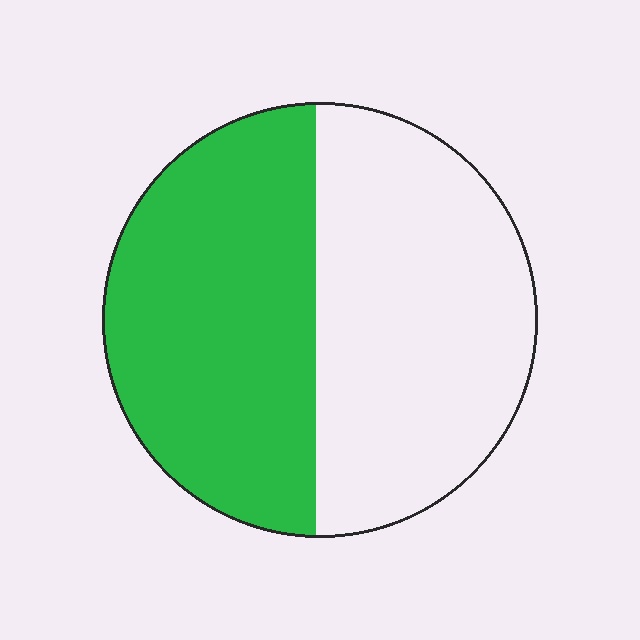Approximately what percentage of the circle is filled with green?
Approximately 50%.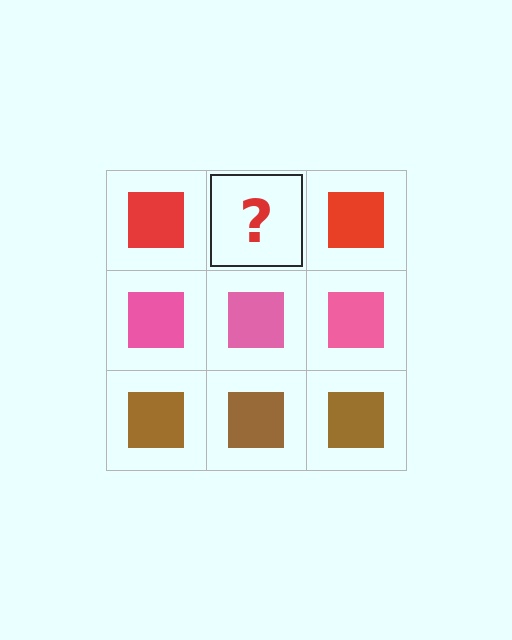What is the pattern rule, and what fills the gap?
The rule is that each row has a consistent color. The gap should be filled with a red square.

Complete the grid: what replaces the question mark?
The question mark should be replaced with a red square.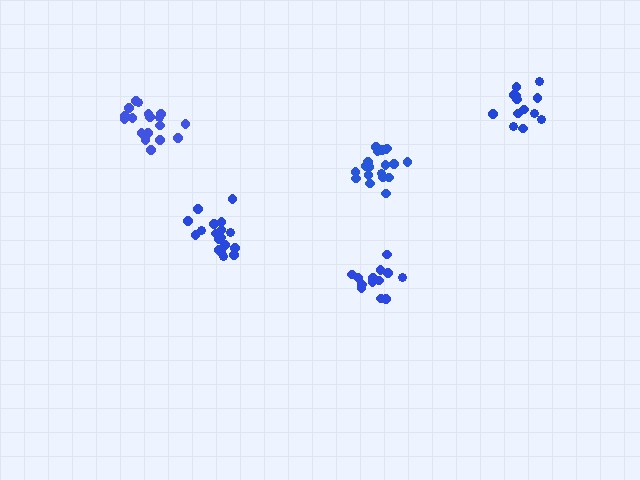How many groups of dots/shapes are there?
There are 5 groups.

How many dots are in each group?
Group 1: 19 dots, Group 2: 13 dots, Group 3: 18 dots, Group 4: 13 dots, Group 5: 18 dots (81 total).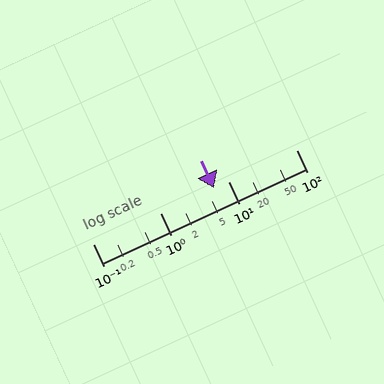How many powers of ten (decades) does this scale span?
The scale spans 3 decades, from 0.1 to 100.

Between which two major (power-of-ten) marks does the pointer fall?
The pointer is between 1 and 10.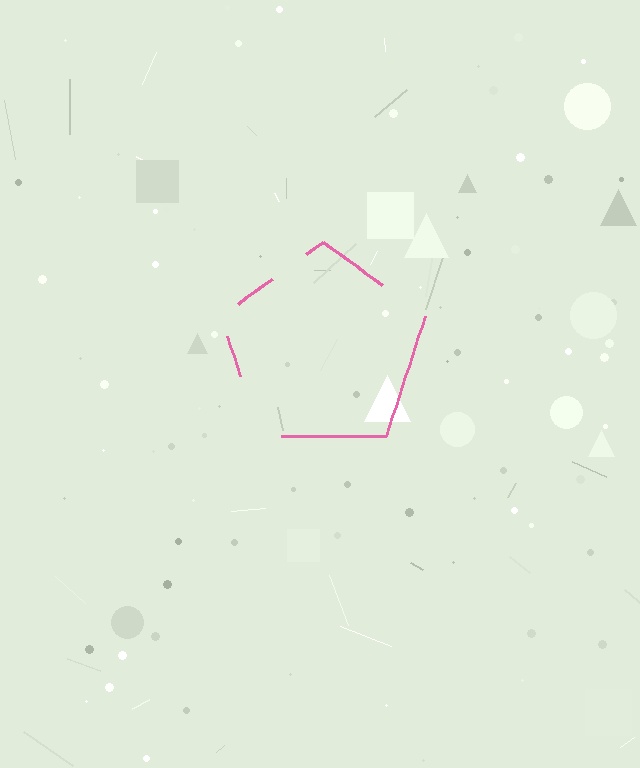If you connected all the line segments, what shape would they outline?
They would outline a pentagon.